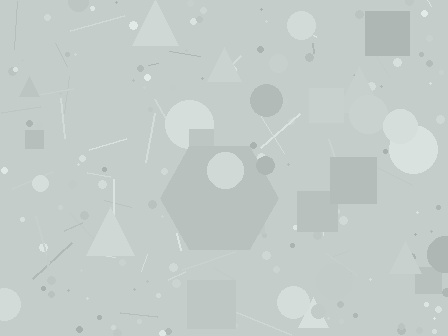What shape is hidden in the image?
A hexagon is hidden in the image.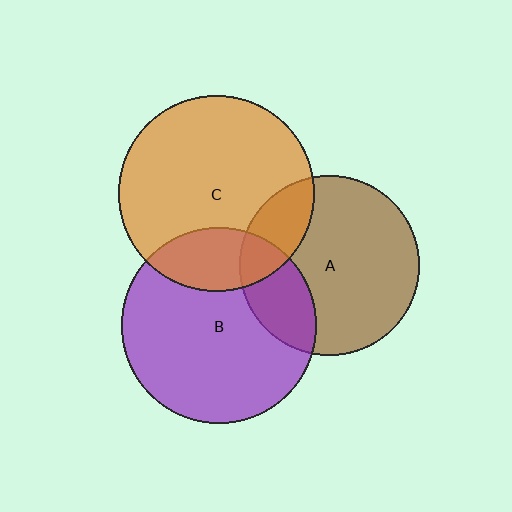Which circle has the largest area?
Circle C (orange).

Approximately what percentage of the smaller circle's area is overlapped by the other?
Approximately 25%.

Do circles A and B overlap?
Yes.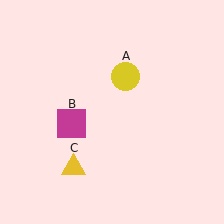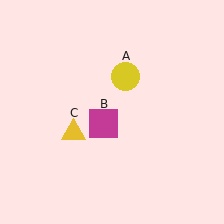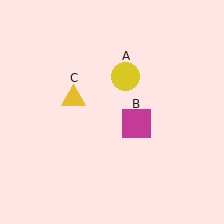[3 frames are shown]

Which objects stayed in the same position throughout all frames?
Yellow circle (object A) remained stationary.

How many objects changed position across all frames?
2 objects changed position: magenta square (object B), yellow triangle (object C).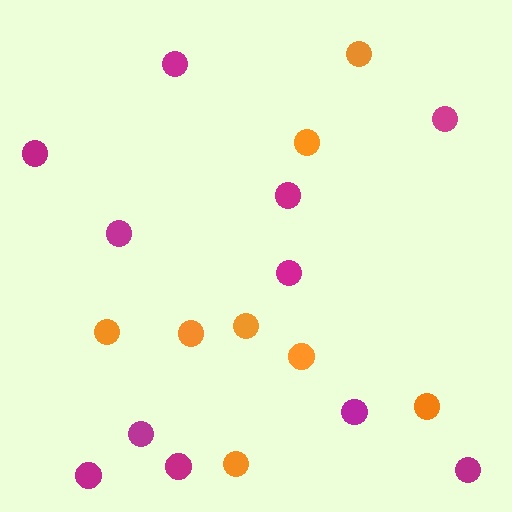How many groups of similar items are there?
There are 2 groups: one group of orange circles (8) and one group of magenta circles (11).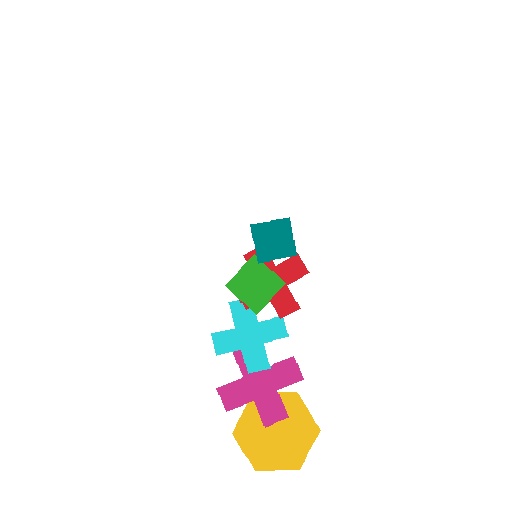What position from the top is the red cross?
The red cross is 3rd from the top.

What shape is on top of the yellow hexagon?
The magenta cross is on top of the yellow hexagon.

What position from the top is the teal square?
The teal square is 1st from the top.